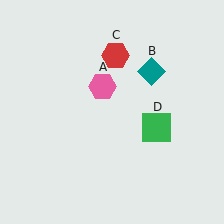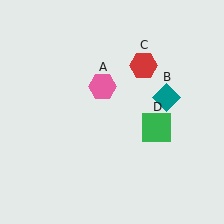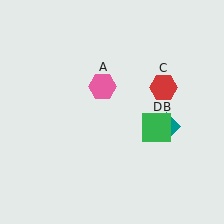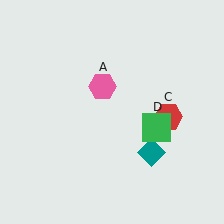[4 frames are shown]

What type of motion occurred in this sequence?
The teal diamond (object B), red hexagon (object C) rotated clockwise around the center of the scene.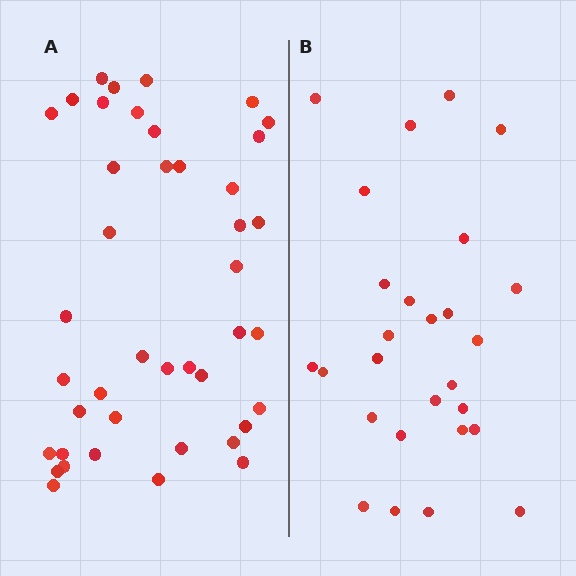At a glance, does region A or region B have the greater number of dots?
Region A (the left region) has more dots.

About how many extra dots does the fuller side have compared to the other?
Region A has approximately 15 more dots than region B.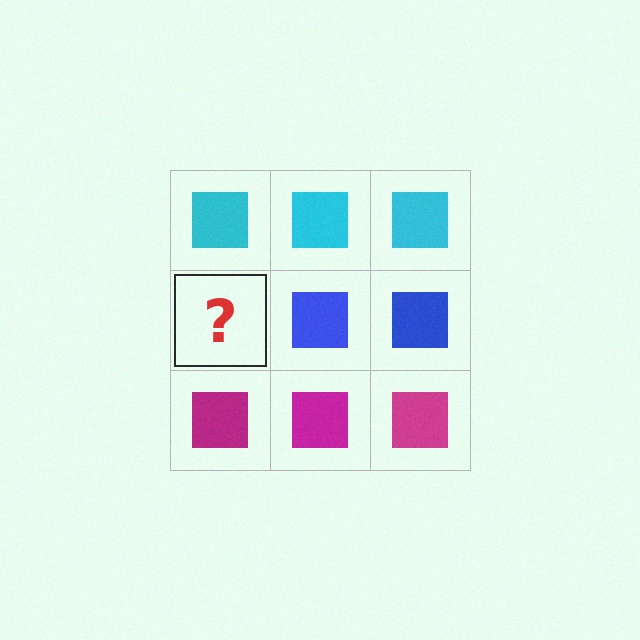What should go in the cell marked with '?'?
The missing cell should contain a blue square.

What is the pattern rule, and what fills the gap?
The rule is that each row has a consistent color. The gap should be filled with a blue square.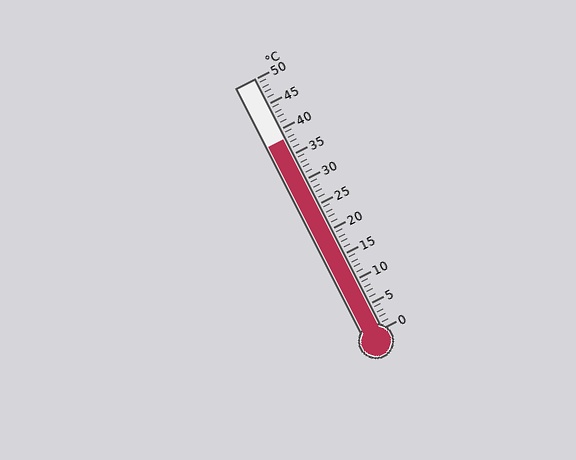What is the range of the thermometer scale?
The thermometer scale ranges from 0°C to 50°C.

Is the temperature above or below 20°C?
The temperature is above 20°C.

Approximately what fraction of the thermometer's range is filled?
The thermometer is filled to approximately 75% of its range.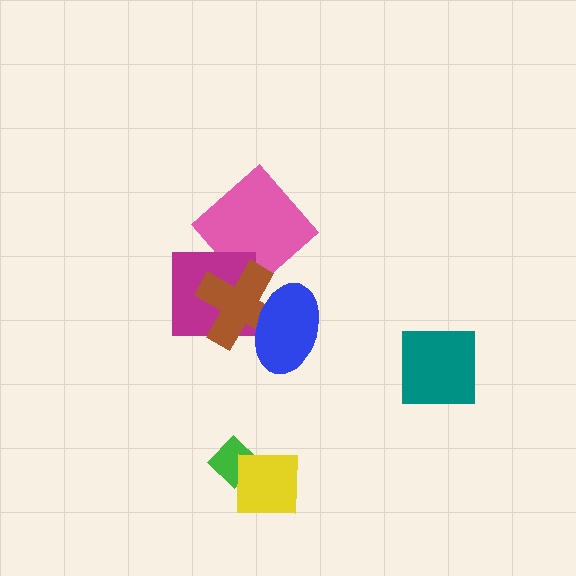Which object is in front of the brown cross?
The blue ellipse is in front of the brown cross.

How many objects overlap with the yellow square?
1 object overlaps with the yellow square.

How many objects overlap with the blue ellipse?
1 object overlaps with the blue ellipse.